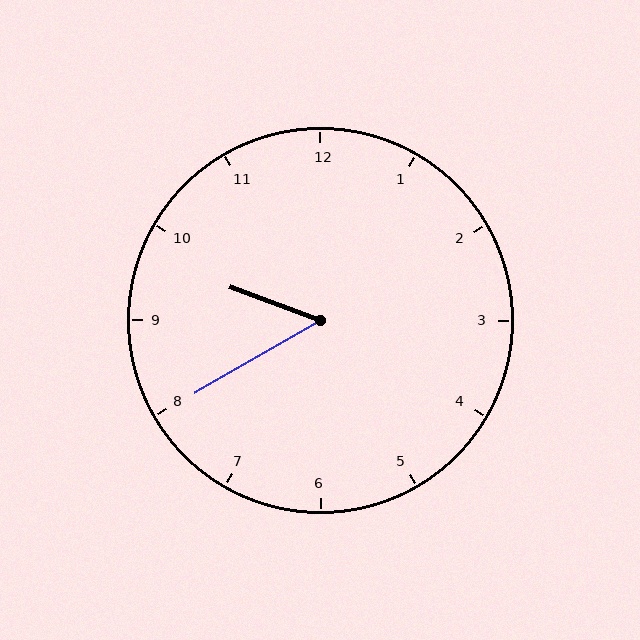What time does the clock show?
9:40.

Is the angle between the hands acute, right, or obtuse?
It is acute.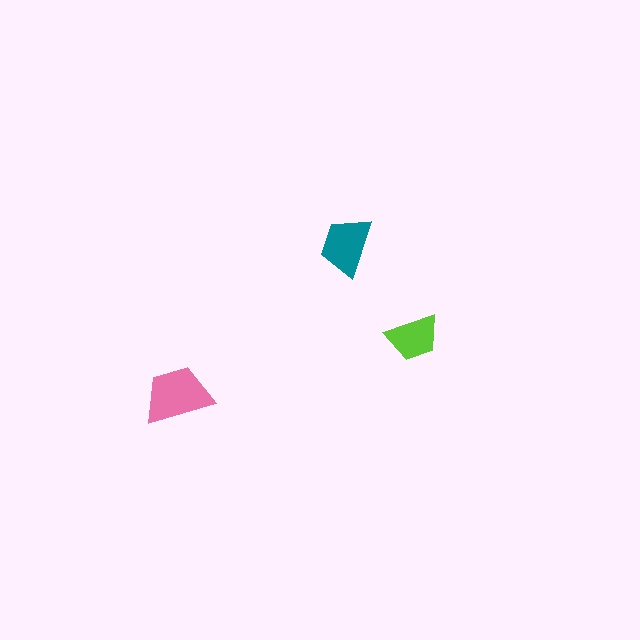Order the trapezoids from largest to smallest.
the pink one, the teal one, the lime one.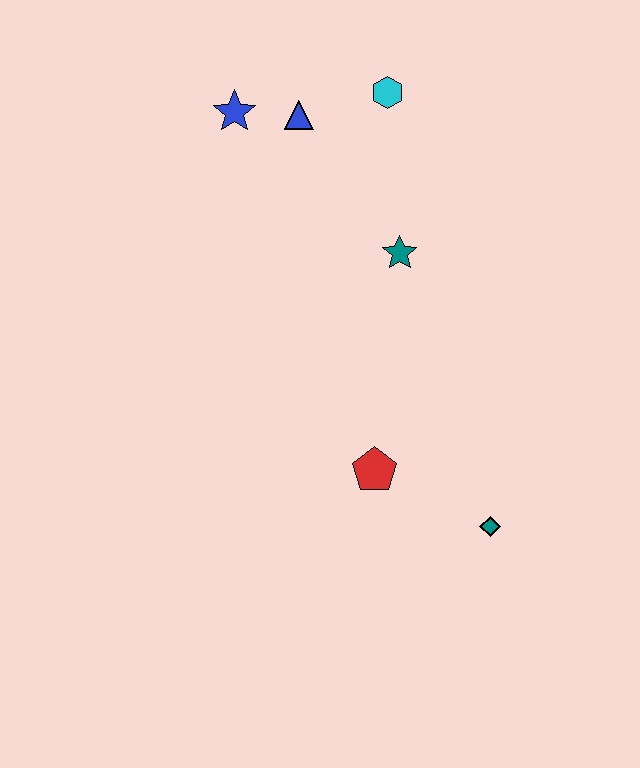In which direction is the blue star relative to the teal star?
The blue star is to the left of the teal star.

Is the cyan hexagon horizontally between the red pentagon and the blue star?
No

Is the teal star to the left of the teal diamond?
Yes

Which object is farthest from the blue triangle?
The teal diamond is farthest from the blue triangle.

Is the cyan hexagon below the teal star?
No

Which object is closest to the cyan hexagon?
The blue triangle is closest to the cyan hexagon.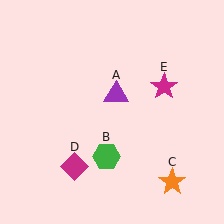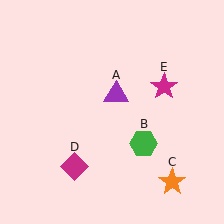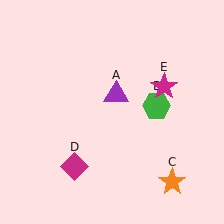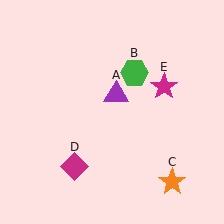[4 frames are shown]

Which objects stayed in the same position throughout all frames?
Purple triangle (object A) and orange star (object C) and magenta diamond (object D) and magenta star (object E) remained stationary.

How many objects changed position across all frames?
1 object changed position: green hexagon (object B).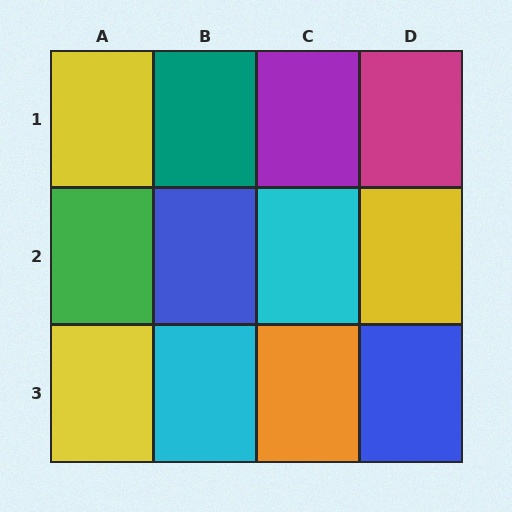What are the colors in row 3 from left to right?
Yellow, cyan, orange, blue.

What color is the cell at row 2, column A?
Green.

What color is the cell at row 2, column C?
Cyan.